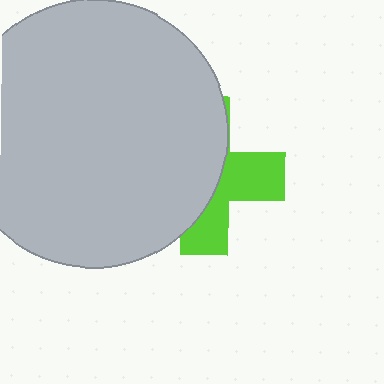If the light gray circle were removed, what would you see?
You would see the complete lime cross.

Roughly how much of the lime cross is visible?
A small part of it is visible (roughly 41%).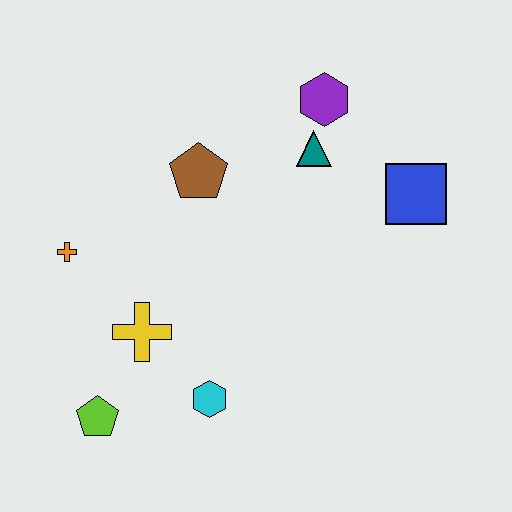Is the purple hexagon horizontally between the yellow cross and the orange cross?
No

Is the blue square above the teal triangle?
No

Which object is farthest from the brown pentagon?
The lime pentagon is farthest from the brown pentagon.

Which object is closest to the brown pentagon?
The teal triangle is closest to the brown pentagon.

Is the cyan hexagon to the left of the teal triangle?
Yes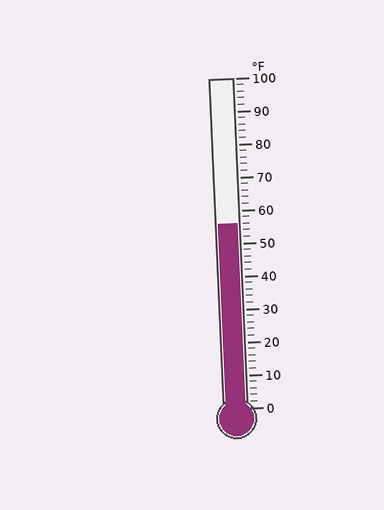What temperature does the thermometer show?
The thermometer shows approximately 56°F.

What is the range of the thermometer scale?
The thermometer scale ranges from 0°F to 100°F.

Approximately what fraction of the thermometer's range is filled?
The thermometer is filled to approximately 55% of its range.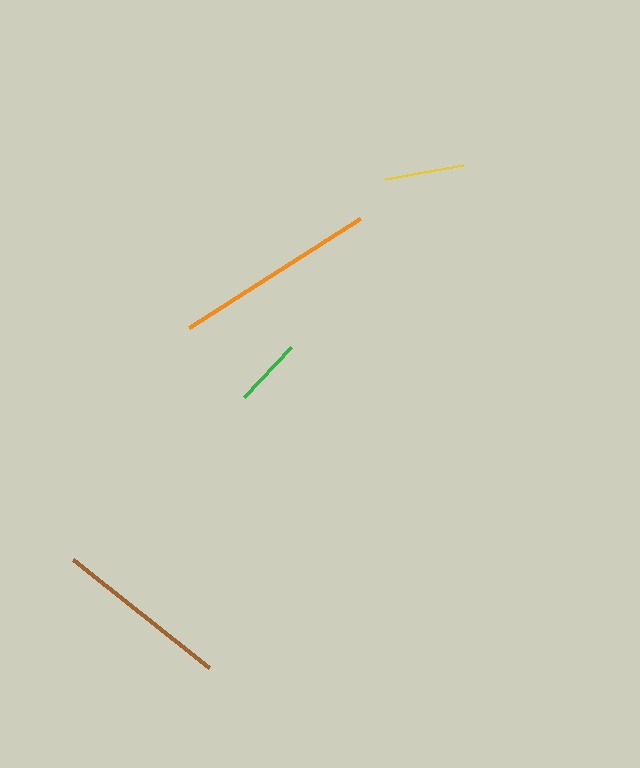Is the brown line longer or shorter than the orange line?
The orange line is longer than the brown line.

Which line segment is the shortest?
The green line is the shortest at approximately 68 pixels.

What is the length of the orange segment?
The orange segment is approximately 203 pixels long.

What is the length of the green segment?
The green segment is approximately 68 pixels long.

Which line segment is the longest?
The orange line is the longest at approximately 203 pixels.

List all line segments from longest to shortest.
From longest to shortest: orange, brown, yellow, green.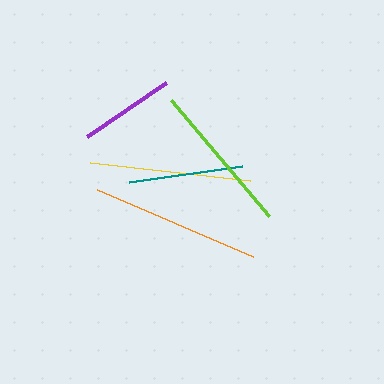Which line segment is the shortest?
The purple line is the shortest at approximately 96 pixels.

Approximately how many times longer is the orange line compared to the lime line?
The orange line is approximately 1.1 times the length of the lime line.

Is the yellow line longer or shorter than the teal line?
The yellow line is longer than the teal line.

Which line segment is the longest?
The orange line is the longest at approximately 170 pixels.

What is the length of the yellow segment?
The yellow segment is approximately 161 pixels long.